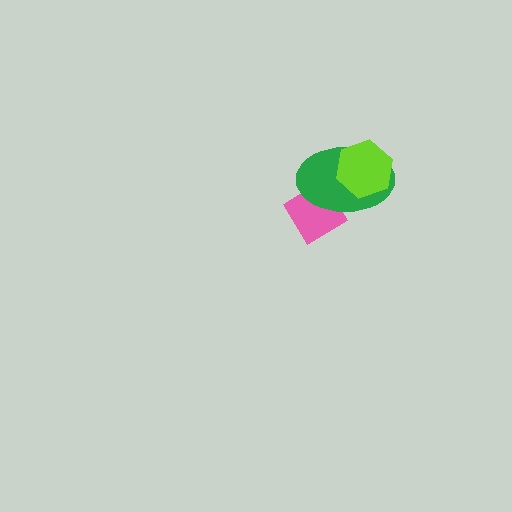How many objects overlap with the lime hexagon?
1 object overlaps with the lime hexagon.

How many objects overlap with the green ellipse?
2 objects overlap with the green ellipse.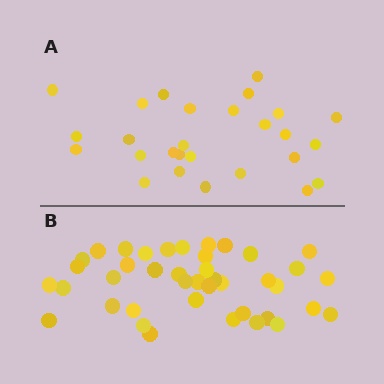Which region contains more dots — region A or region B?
Region B (the bottom region) has more dots.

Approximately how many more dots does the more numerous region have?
Region B has approximately 15 more dots than region A.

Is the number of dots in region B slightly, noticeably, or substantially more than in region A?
Region B has substantially more. The ratio is roughly 1.5 to 1.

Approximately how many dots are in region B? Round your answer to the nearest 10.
About 40 dots. (The exact count is 41, which rounds to 40.)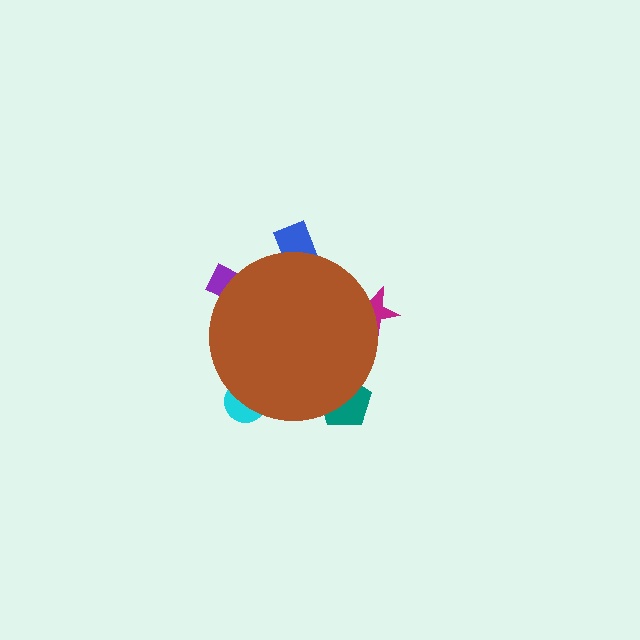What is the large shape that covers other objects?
A brown circle.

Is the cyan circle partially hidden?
Yes, the cyan circle is partially hidden behind the brown circle.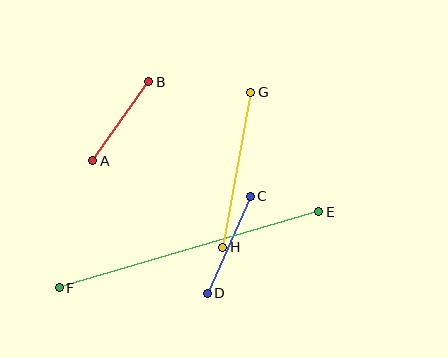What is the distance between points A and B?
The distance is approximately 97 pixels.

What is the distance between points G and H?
The distance is approximately 158 pixels.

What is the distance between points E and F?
The distance is approximately 270 pixels.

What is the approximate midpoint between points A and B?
The midpoint is at approximately (121, 121) pixels.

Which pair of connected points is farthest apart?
Points E and F are farthest apart.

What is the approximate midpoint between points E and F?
The midpoint is at approximately (189, 250) pixels.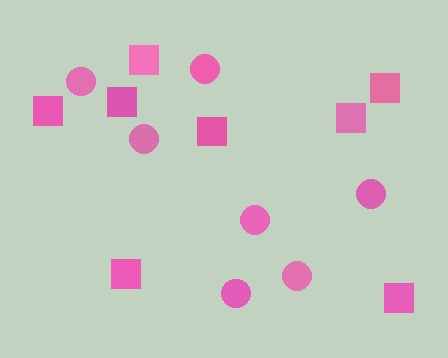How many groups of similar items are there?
There are 2 groups: one group of circles (7) and one group of squares (8).